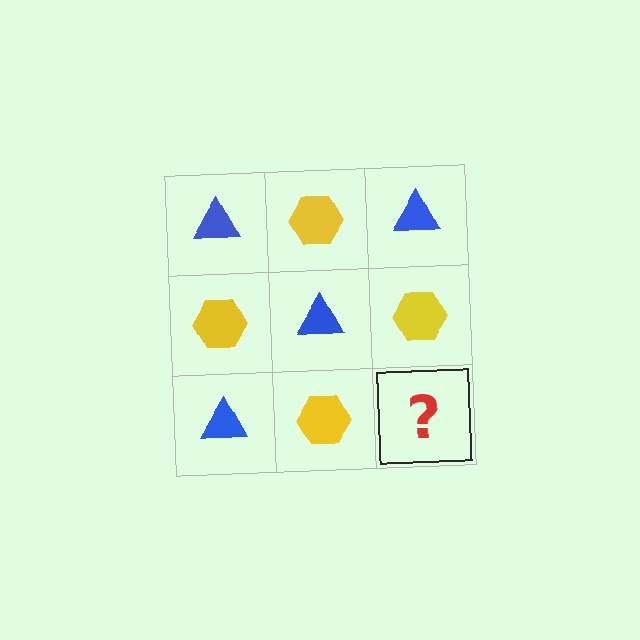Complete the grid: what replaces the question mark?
The question mark should be replaced with a blue triangle.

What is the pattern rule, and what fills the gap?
The rule is that it alternates blue triangle and yellow hexagon in a checkerboard pattern. The gap should be filled with a blue triangle.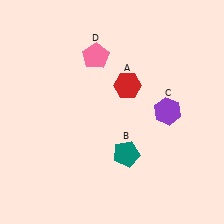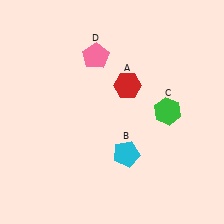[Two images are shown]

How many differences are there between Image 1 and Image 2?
There are 2 differences between the two images.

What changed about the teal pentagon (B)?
In Image 1, B is teal. In Image 2, it changed to cyan.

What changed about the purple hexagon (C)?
In Image 1, C is purple. In Image 2, it changed to green.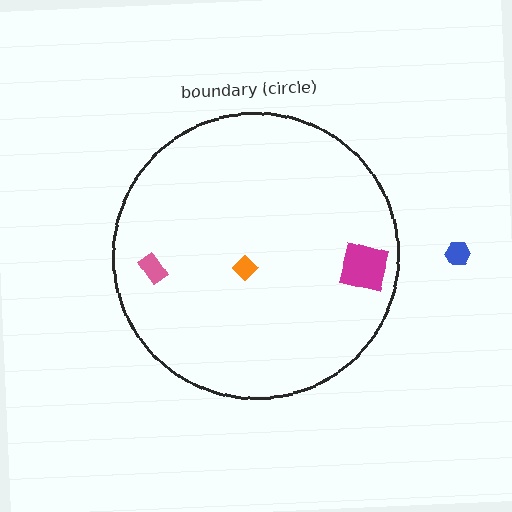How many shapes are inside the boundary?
3 inside, 1 outside.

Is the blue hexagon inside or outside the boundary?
Outside.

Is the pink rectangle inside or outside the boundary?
Inside.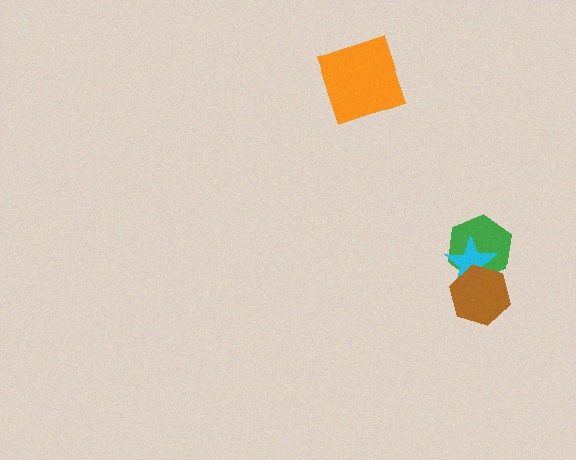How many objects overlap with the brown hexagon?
2 objects overlap with the brown hexagon.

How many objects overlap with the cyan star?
2 objects overlap with the cyan star.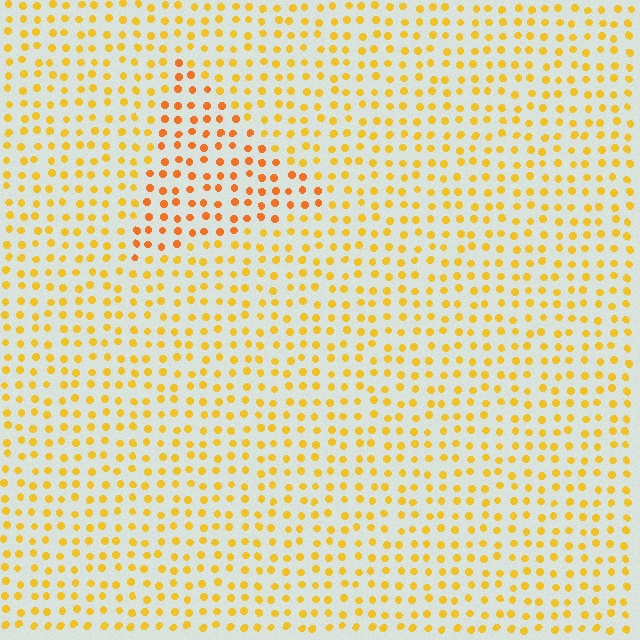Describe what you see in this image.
The image is filled with small yellow elements in a uniform arrangement. A triangle-shaped region is visible where the elements are tinted to a slightly different hue, forming a subtle color boundary.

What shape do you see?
I see a triangle.